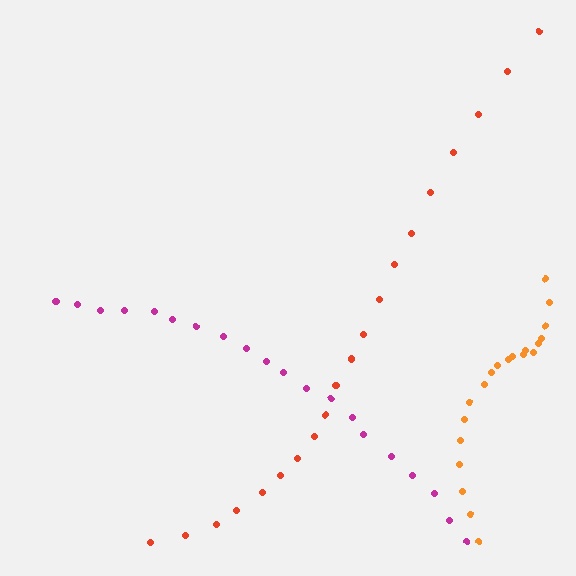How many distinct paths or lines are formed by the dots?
There are 3 distinct paths.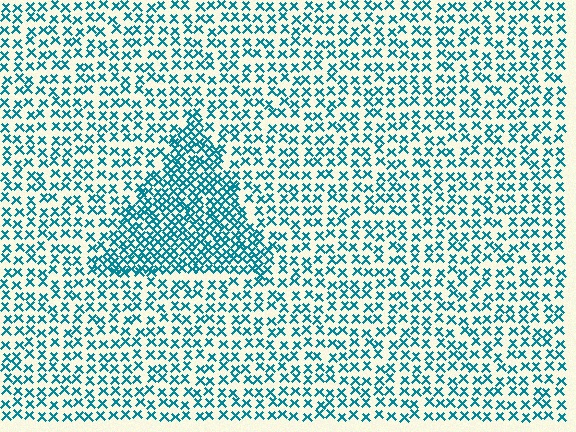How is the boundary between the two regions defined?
The boundary is defined by a change in element density (approximately 2.0x ratio). All elements are the same color, size, and shape.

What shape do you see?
I see a triangle.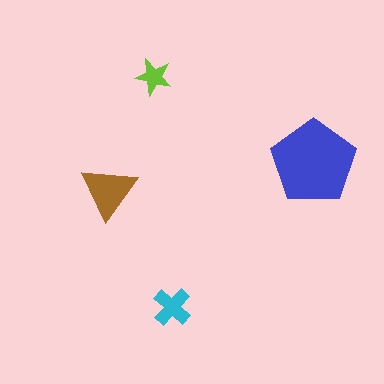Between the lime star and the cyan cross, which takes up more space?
The cyan cross.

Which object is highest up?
The lime star is topmost.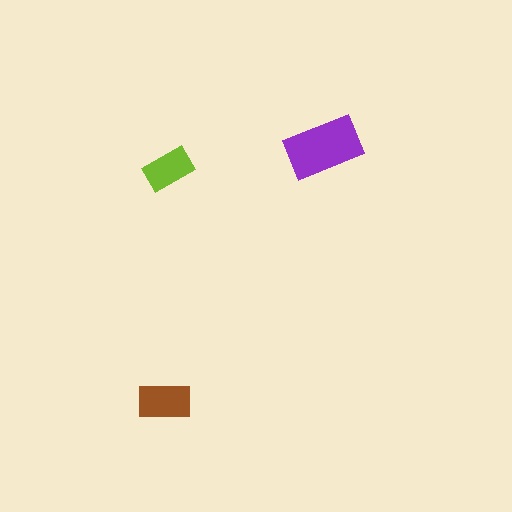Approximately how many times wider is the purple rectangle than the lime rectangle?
About 1.5 times wider.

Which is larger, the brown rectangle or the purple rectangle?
The purple one.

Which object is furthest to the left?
The brown rectangle is leftmost.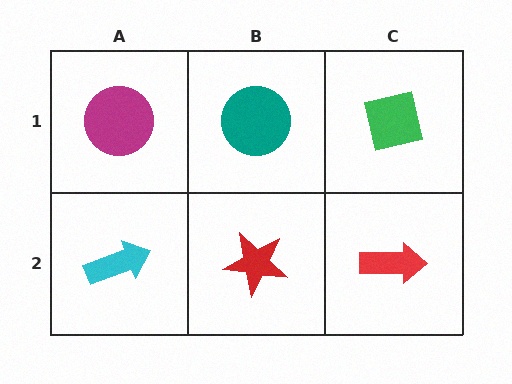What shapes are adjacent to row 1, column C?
A red arrow (row 2, column C), a teal circle (row 1, column B).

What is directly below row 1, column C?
A red arrow.